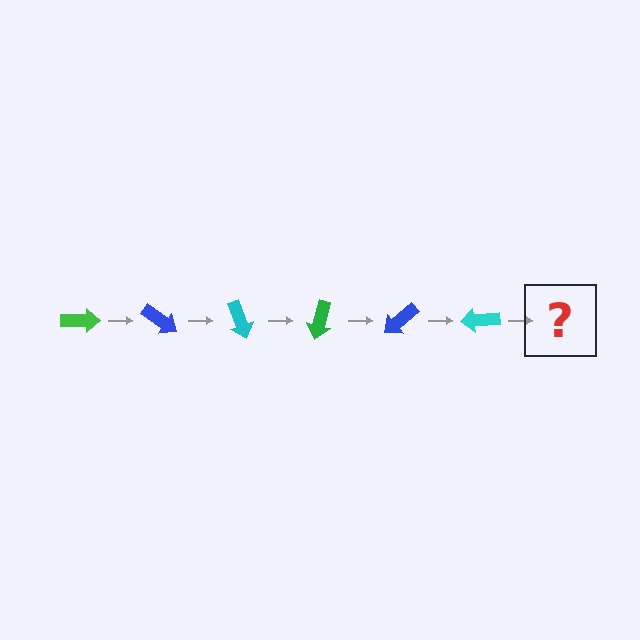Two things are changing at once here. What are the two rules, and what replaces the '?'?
The two rules are that it rotates 35 degrees each step and the color cycles through green, blue, and cyan. The '?' should be a green arrow, rotated 210 degrees from the start.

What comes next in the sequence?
The next element should be a green arrow, rotated 210 degrees from the start.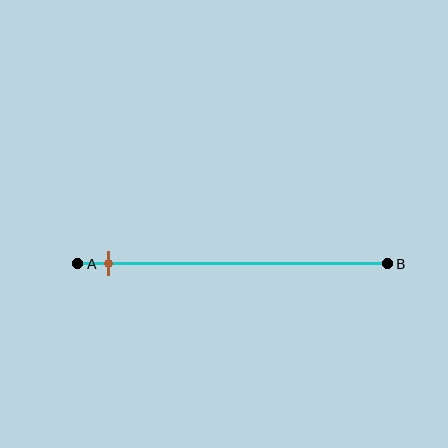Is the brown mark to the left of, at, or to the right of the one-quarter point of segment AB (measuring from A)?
The brown mark is to the left of the one-quarter point of segment AB.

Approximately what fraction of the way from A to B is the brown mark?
The brown mark is approximately 10% of the way from A to B.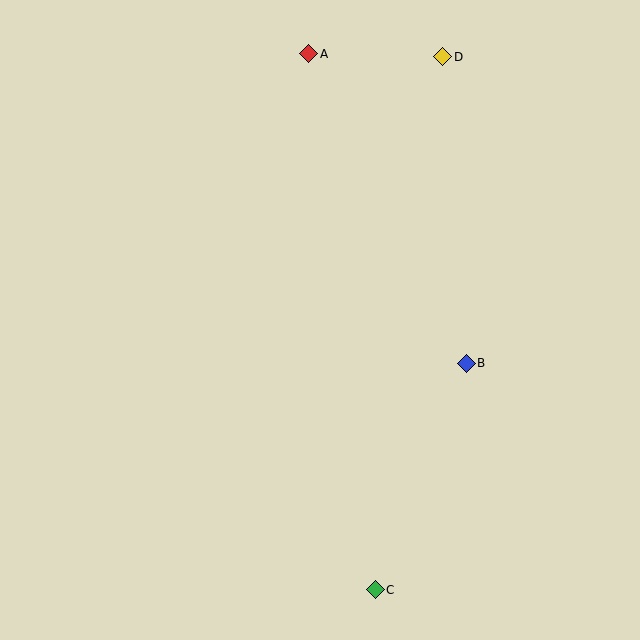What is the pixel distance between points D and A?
The distance between D and A is 134 pixels.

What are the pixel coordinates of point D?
Point D is at (443, 57).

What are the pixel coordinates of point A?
Point A is at (309, 54).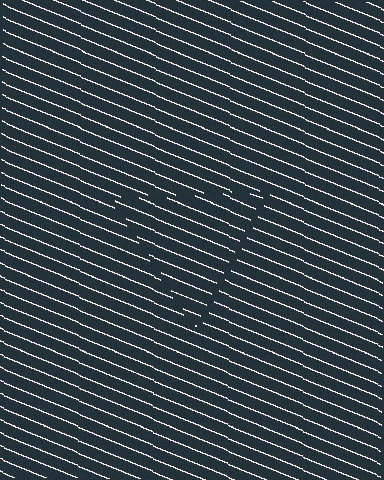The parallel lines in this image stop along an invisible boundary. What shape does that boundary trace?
An illusory triangle. The interior of the shape contains the same grating, shifted by half a period — the contour is defined by the phase discontinuity where line-ends from the inner and outer gratings abut.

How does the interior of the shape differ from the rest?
The interior of the shape contains the same grating, shifted by half a period — the contour is defined by the phase discontinuity where line-ends from the inner and outer gratings abut.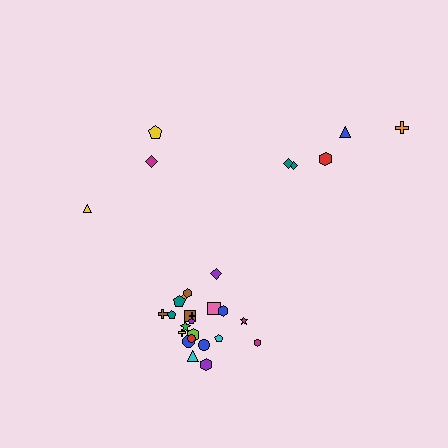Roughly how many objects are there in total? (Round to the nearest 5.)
Roughly 30 objects in total.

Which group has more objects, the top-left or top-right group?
The top-right group.